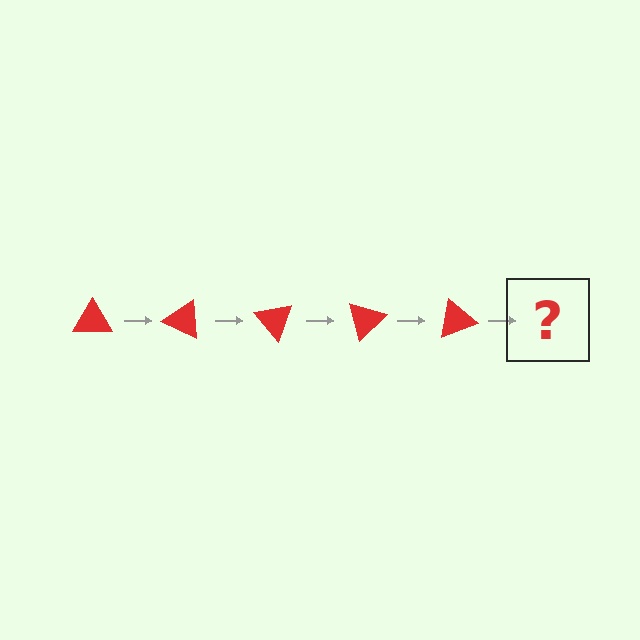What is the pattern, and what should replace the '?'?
The pattern is that the triangle rotates 25 degrees each step. The '?' should be a red triangle rotated 125 degrees.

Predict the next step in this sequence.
The next step is a red triangle rotated 125 degrees.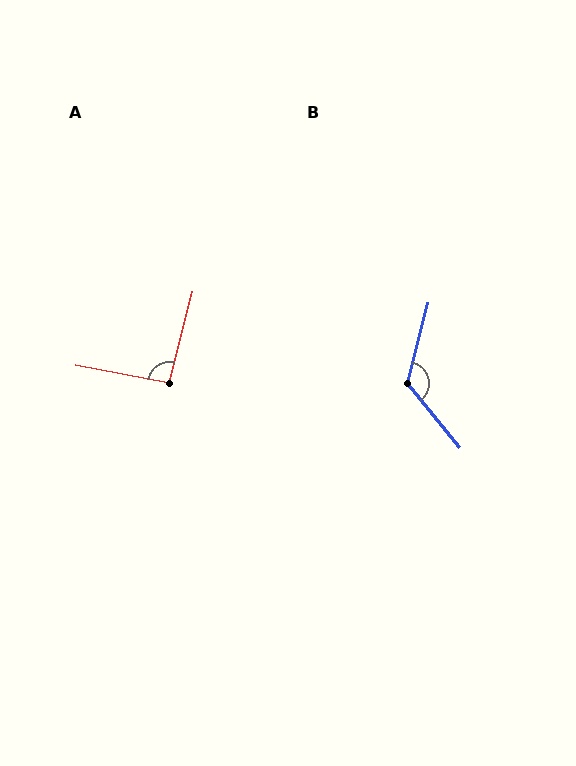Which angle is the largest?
B, at approximately 127 degrees.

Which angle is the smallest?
A, at approximately 94 degrees.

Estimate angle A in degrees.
Approximately 94 degrees.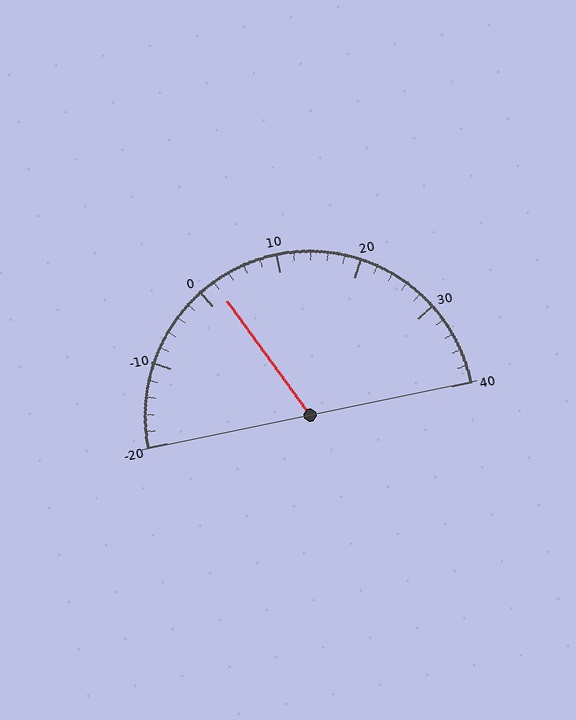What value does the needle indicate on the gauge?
The needle indicates approximately 2.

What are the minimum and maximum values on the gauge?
The gauge ranges from -20 to 40.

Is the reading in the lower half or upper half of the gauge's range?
The reading is in the lower half of the range (-20 to 40).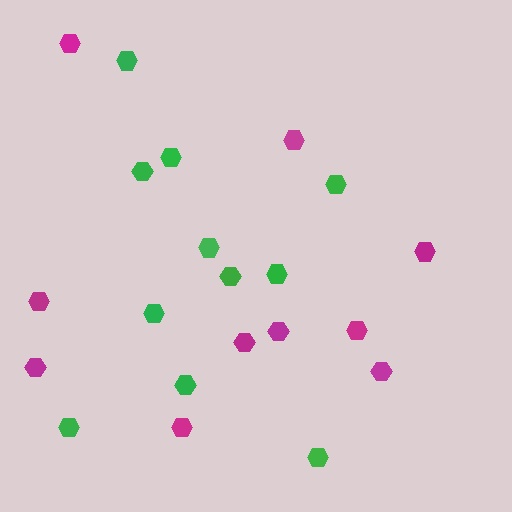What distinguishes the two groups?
There are 2 groups: one group of green hexagons (11) and one group of magenta hexagons (10).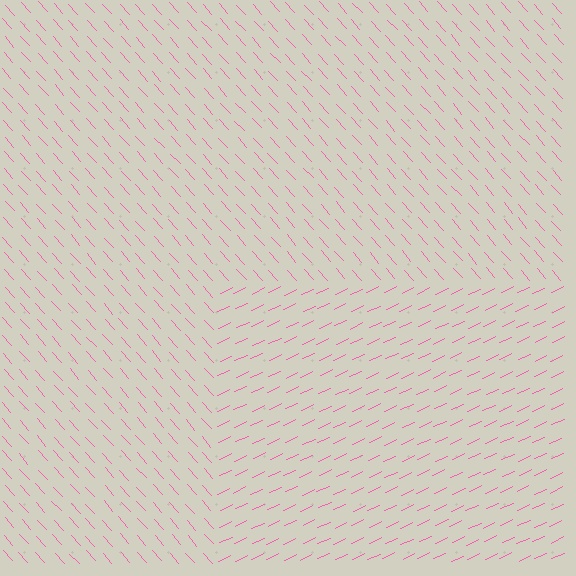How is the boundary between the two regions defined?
The boundary is defined purely by a change in line orientation (approximately 73 degrees difference). All lines are the same color and thickness.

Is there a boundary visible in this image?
Yes, there is a texture boundary formed by a change in line orientation.